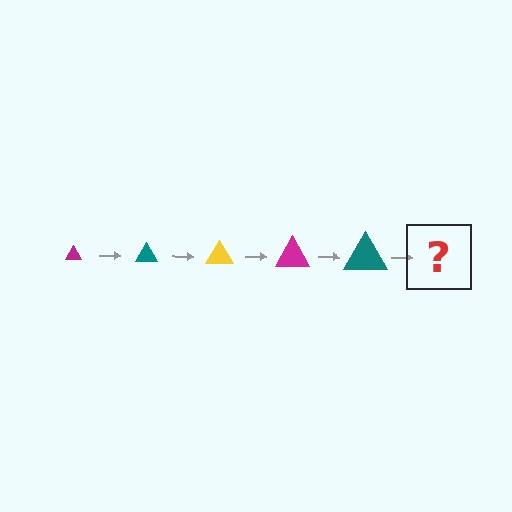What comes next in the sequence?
The next element should be a yellow triangle, larger than the previous one.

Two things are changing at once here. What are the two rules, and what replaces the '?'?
The two rules are that the triangle grows larger each step and the color cycles through magenta, teal, and yellow. The '?' should be a yellow triangle, larger than the previous one.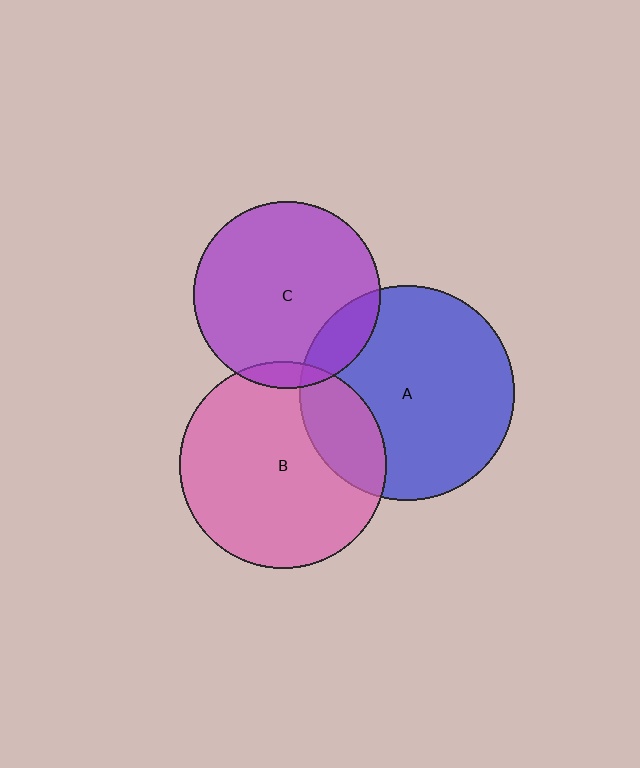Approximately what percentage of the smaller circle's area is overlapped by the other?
Approximately 15%.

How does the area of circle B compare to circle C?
Approximately 1.2 times.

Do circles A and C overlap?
Yes.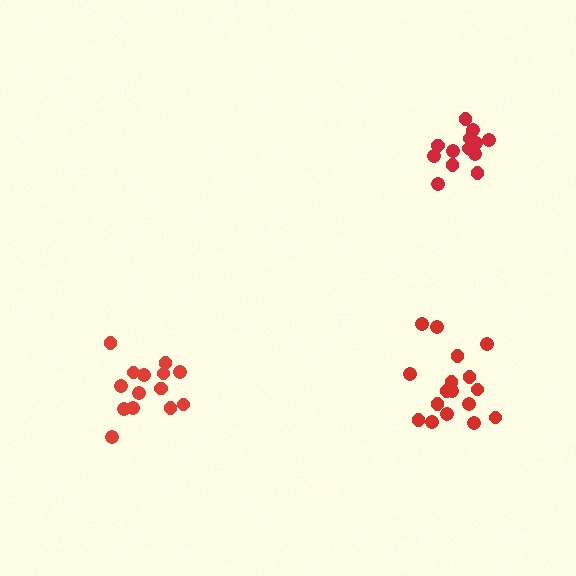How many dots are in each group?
Group 1: 17 dots, Group 2: 14 dots, Group 3: 15 dots (46 total).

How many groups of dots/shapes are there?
There are 3 groups.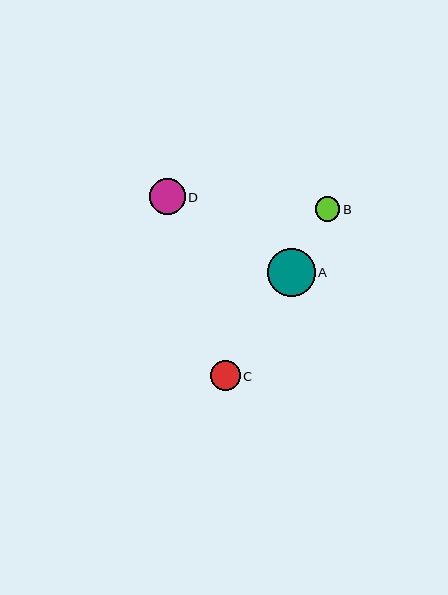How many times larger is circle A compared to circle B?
Circle A is approximately 1.9 times the size of circle B.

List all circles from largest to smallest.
From largest to smallest: A, D, C, B.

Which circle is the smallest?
Circle B is the smallest with a size of approximately 25 pixels.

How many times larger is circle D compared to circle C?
Circle D is approximately 1.2 times the size of circle C.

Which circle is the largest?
Circle A is the largest with a size of approximately 47 pixels.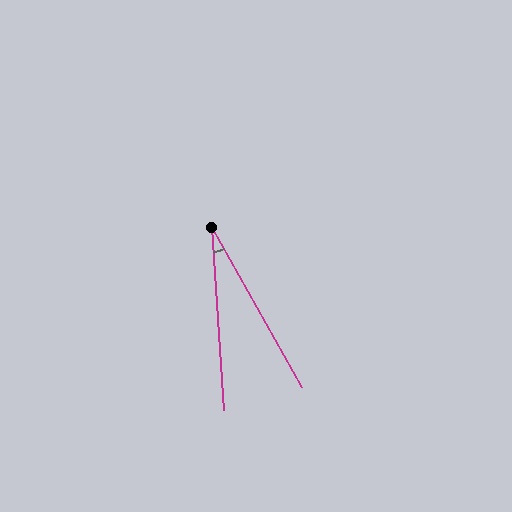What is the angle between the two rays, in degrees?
Approximately 26 degrees.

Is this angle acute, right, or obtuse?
It is acute.